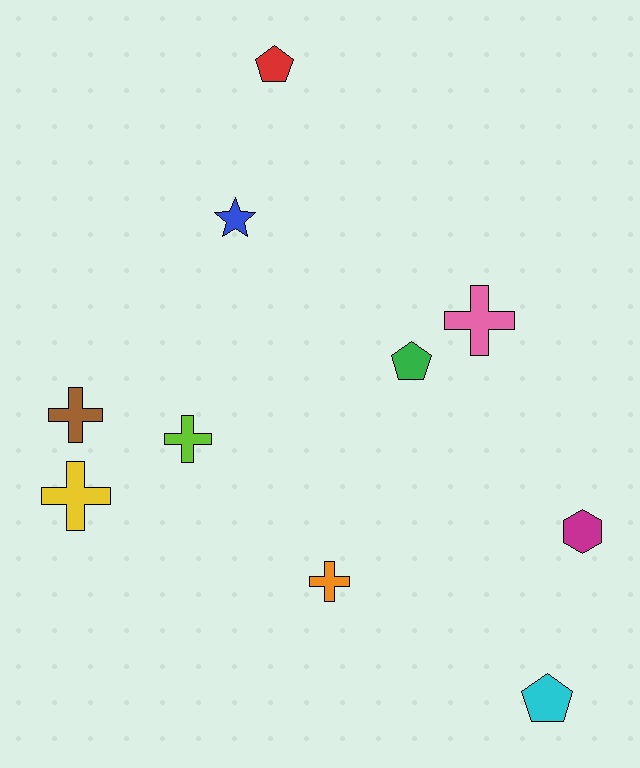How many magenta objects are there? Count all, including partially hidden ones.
There is 1 magenta object.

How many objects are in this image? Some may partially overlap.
There are 10 objects.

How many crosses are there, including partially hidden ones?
There are 5 crosses.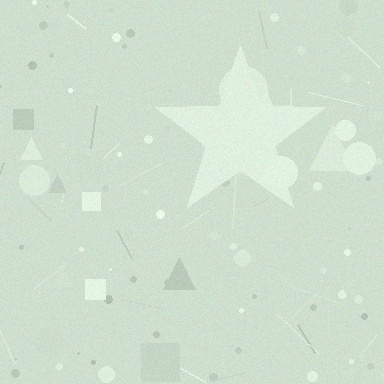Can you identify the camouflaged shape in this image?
The camouflaged shape is a star.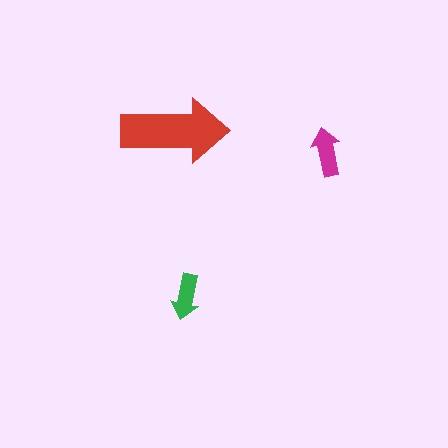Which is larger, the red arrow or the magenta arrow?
The red one.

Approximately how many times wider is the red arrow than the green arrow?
About 2.5 times wider.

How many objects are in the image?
There are 3 objects in the image.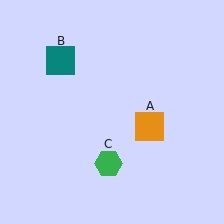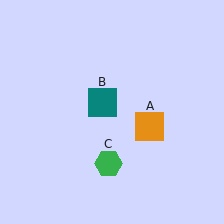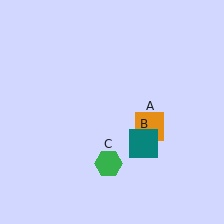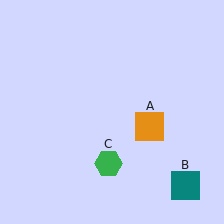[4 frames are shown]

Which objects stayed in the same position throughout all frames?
Orange square (object A) and green hexagon (object C) remained stationary.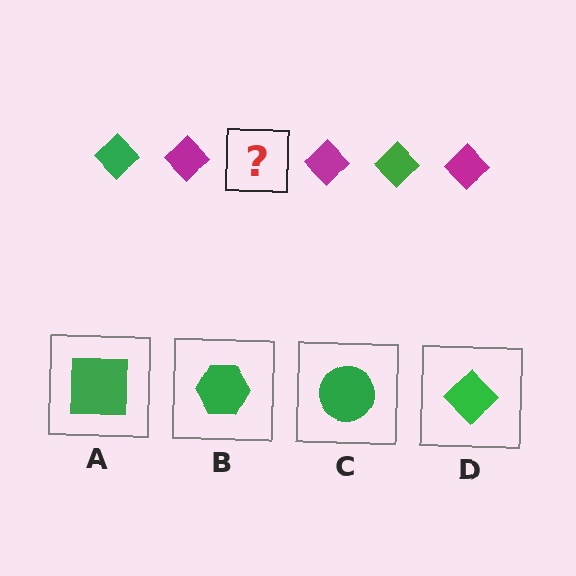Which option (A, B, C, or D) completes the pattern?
D.